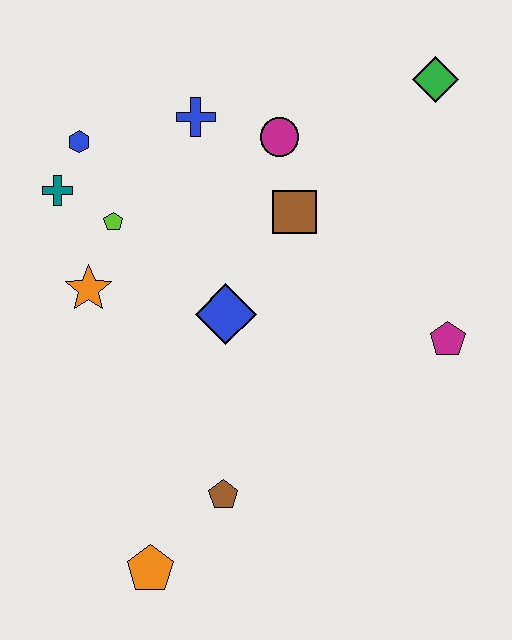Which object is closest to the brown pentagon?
The orange pentagon is closest to the brown pentagon.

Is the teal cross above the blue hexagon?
No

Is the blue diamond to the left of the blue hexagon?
No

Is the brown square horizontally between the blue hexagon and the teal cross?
No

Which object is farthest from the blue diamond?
The green diamond is farthest from the blue diamond.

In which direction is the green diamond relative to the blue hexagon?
The green diamond is to the right of the blue hexagon.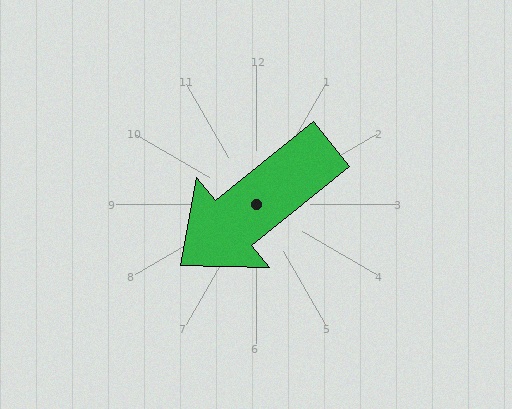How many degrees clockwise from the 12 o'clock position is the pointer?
Approximately 231 degrees.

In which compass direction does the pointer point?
Southwest.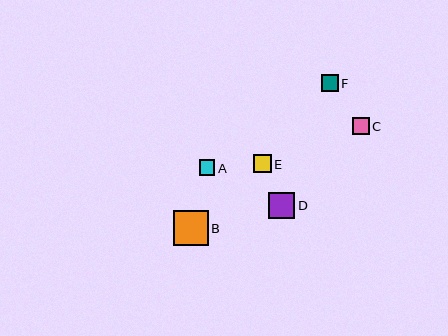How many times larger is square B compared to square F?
Square B is approximately 2.1 times the size of square F.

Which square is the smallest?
Square A is the smallest with a size of approximately 15 pixels.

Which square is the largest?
Square B is the largest with a size of approximately 35 pixels.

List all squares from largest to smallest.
From largest to smallest: B, D, E, C, F, A.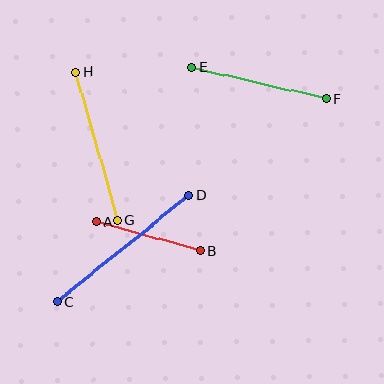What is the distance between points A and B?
The distance is approximately 107 pixels.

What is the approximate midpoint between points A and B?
The midpoint is at approximately (148, 236) pixels.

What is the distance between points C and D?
The distance is approximately 170 pixels.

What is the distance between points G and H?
The distance is approximately 154 pixels.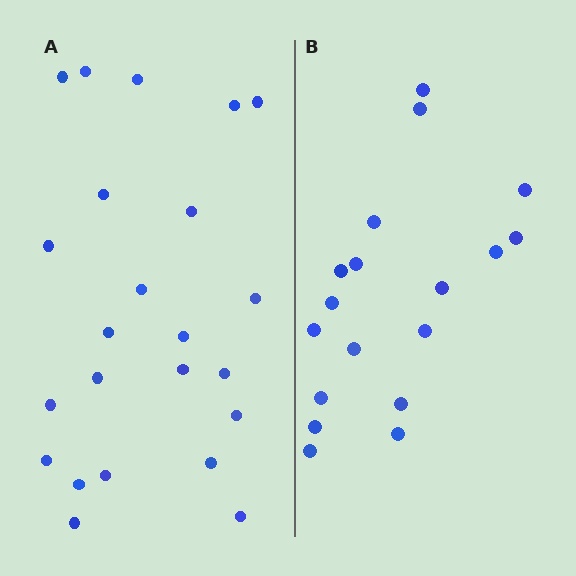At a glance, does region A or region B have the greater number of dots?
Region A (the left region) has more dots.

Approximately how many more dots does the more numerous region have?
Region A has about 5 more dots than region B.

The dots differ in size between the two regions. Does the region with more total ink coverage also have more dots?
No. Region B has more total ink coverage because its dots are larger, but region A actually contains more individual dots. Total area can be misleading — the number of items is what matters here.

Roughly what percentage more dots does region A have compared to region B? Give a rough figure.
About 30% more.